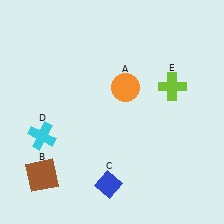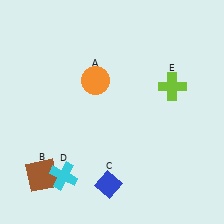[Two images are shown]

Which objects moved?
The objects that moved are: the orange circle (A), the cyan cross (D).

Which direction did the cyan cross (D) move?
The cyan cross (D) moved down.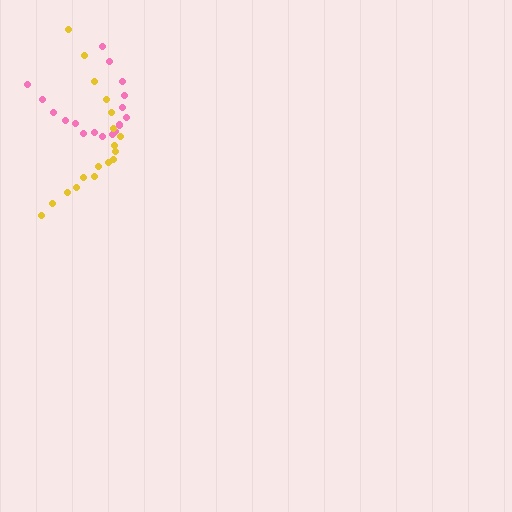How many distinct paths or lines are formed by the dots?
There are 2 distinct paths.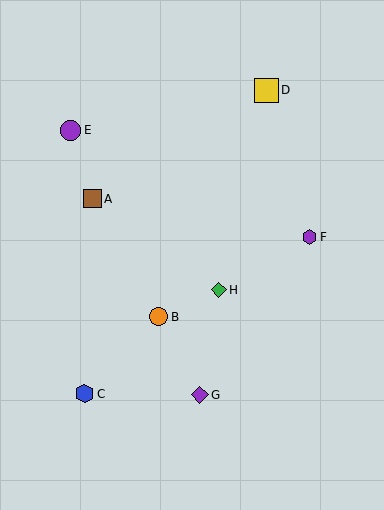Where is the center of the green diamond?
The center of the green diamond is at (219, 290).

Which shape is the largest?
The yellow square (labeled D) is the largest.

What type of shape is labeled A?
Shape A is a brown square.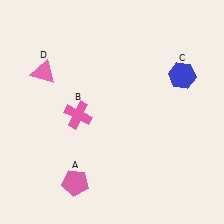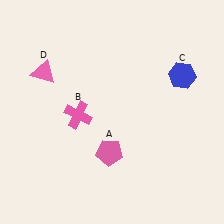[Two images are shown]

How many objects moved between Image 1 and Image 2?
1 object moved between the two images.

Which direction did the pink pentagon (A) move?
The pink pentagon (A) moved right.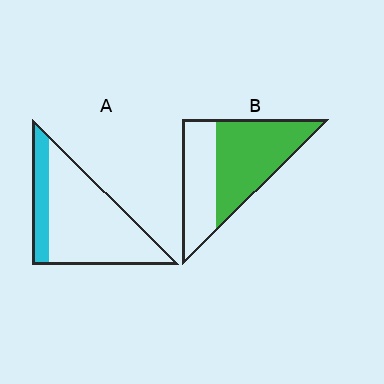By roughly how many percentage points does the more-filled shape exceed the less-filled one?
By roughly 40 percentage points (B over A).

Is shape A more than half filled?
No.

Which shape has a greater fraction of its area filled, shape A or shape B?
Shape B.